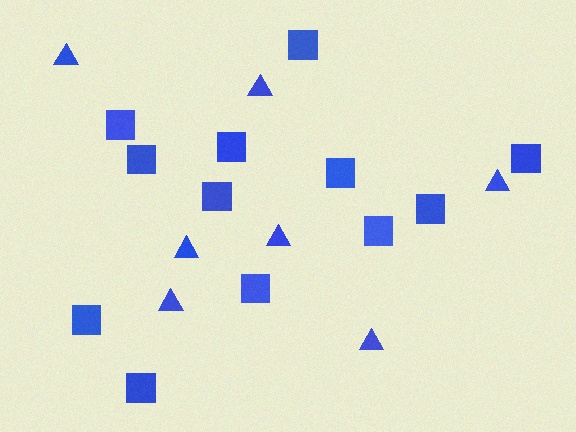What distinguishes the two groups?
There are 2 groups: one group of squares (12) and one group of triangles (7).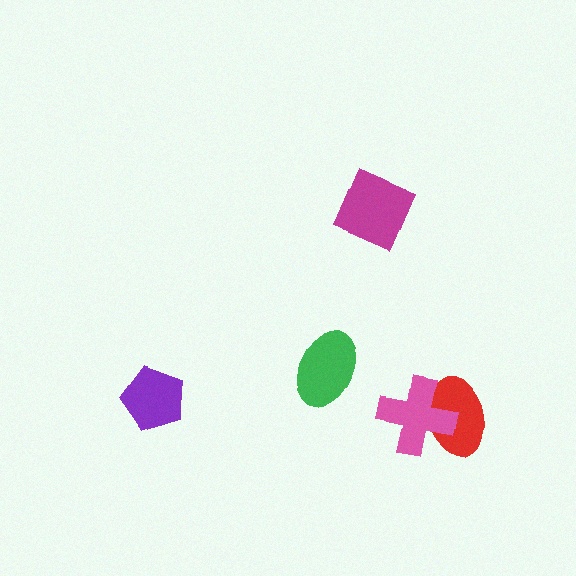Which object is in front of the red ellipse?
The pink cross is in front of the red ellipse.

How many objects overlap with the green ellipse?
0 objects overlap with the green ellipse.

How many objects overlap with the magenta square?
0 objects overlap with the magenta square.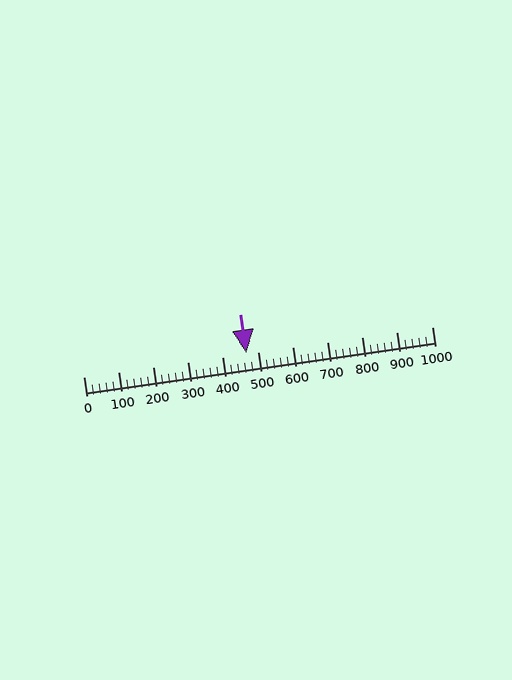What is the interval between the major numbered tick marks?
The major tick marks are spaced 100 units apart.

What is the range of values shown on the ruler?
The ruler shows values from 0 to 1000.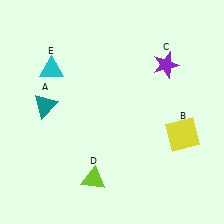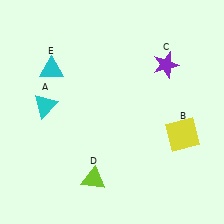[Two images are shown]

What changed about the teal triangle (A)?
In Image 1, A is teal. In Image 2, it changed to cyan.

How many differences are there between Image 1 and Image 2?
There is 1 difference between the two images.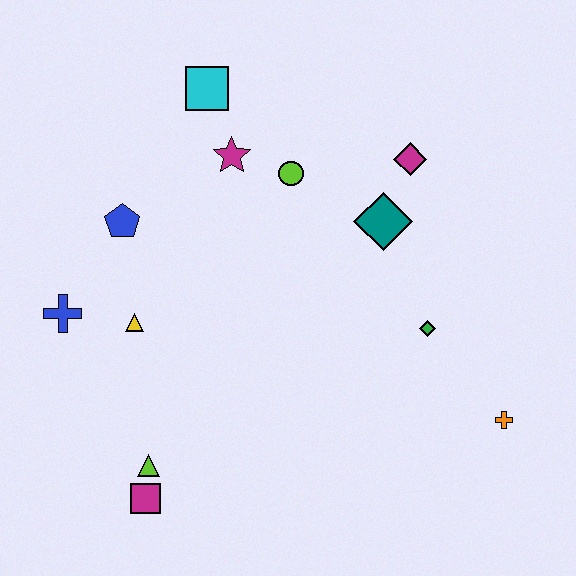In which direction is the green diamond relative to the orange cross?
The green diamond is above the orange cross.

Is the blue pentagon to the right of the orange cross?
No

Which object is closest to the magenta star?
The lime circle is closest to the magenta star.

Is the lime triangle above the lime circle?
No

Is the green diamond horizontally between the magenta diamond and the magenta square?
No